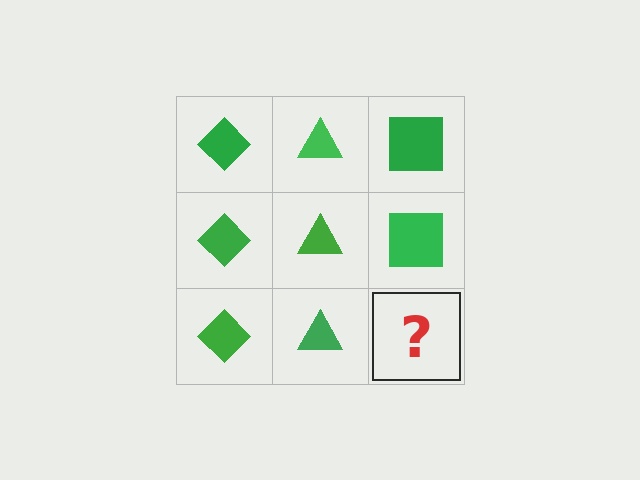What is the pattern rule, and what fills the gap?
The rule is that each column has a consistent shape. The gap should be filled with a green square.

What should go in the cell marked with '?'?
The missing cell should contain a green square.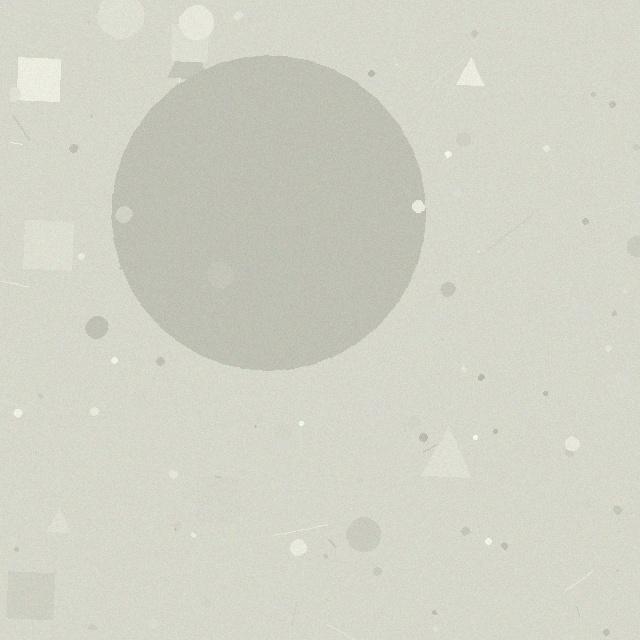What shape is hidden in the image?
A circle is hidden in the image.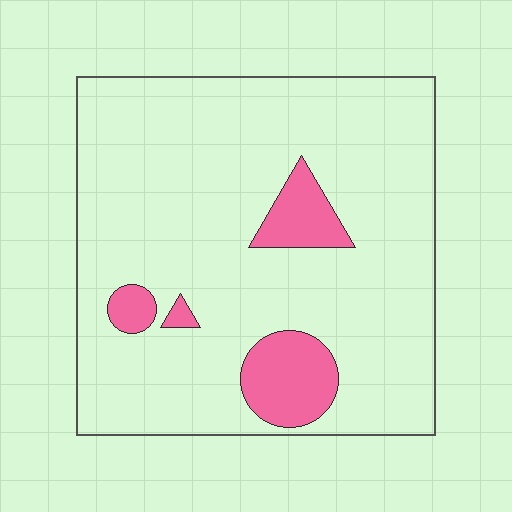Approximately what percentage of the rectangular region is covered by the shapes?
Approximately 10%.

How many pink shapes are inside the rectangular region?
4.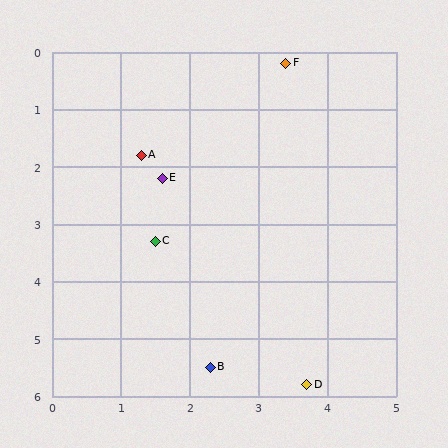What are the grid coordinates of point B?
Point B is at approximately (2.3, 5.5).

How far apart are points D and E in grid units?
Points D and E are about 4.2 grid units apart.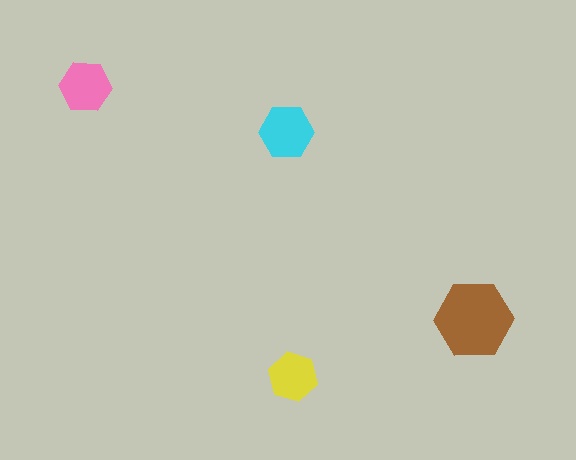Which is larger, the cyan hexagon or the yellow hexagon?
The cyan one.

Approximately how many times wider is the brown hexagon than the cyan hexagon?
About 1.5 times wider.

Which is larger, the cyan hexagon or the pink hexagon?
The cyan one.